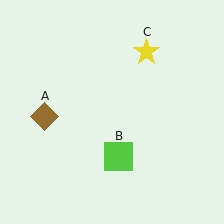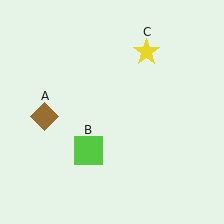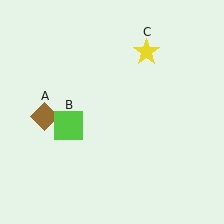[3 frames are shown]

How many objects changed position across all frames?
1 object changed position: lime square (object B).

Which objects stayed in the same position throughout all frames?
Brown diamond (object A) and yellow star (object C) remained stationary.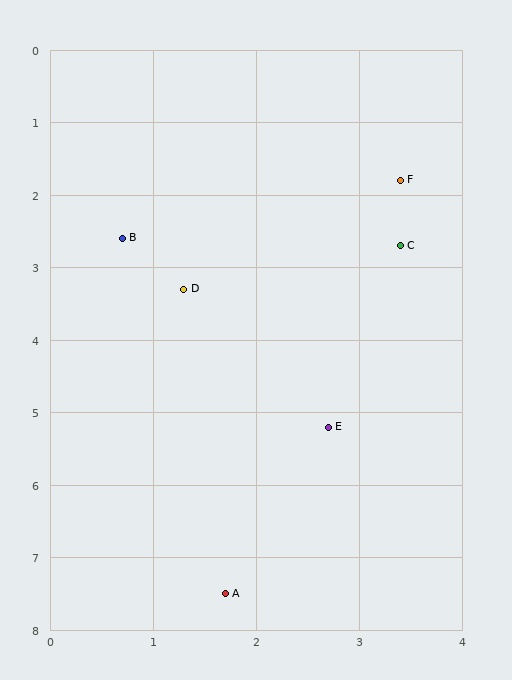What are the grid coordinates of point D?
Point D is at approximately (1.3, 3.3).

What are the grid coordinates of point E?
Point E is at approximately (2.7, 5.2).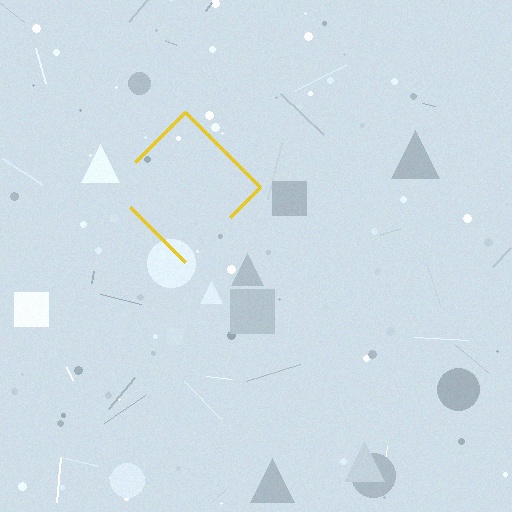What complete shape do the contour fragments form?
The contour fragments form a diamond.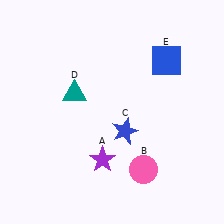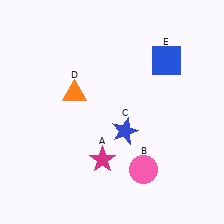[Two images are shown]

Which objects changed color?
A changed from purple to magenta. D changed from teal to orange.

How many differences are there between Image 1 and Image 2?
There are 2 differences between the two images.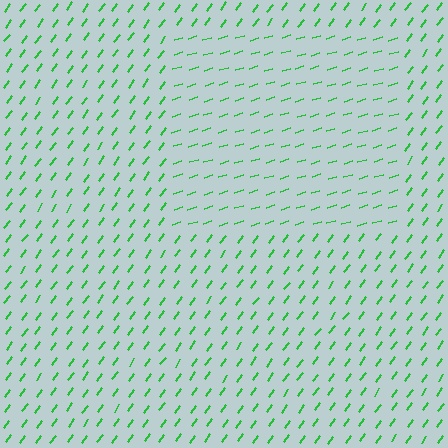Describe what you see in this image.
The image is filled with small green line segments. A rectangle region in the image has lines oriented differently from the surrounding lines, creating a visible texture boundary.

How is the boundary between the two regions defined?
The boundary is defined purely by a change in line orientation (approximately 36 degrees difference). All lines are the same color and thickness.